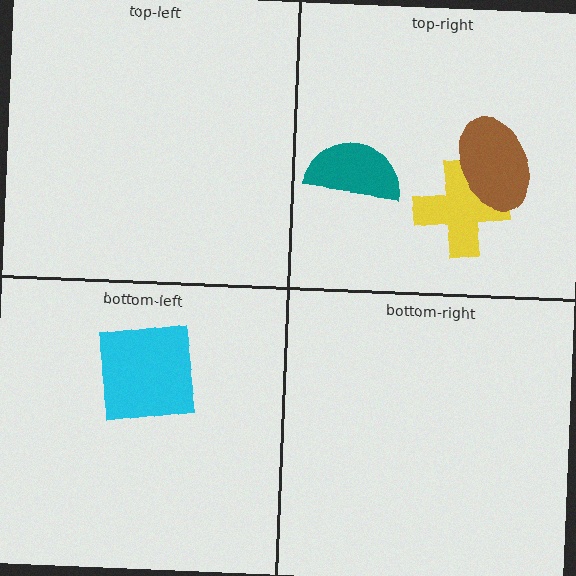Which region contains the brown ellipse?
The top-right region.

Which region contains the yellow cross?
The top-right region.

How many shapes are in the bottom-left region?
1.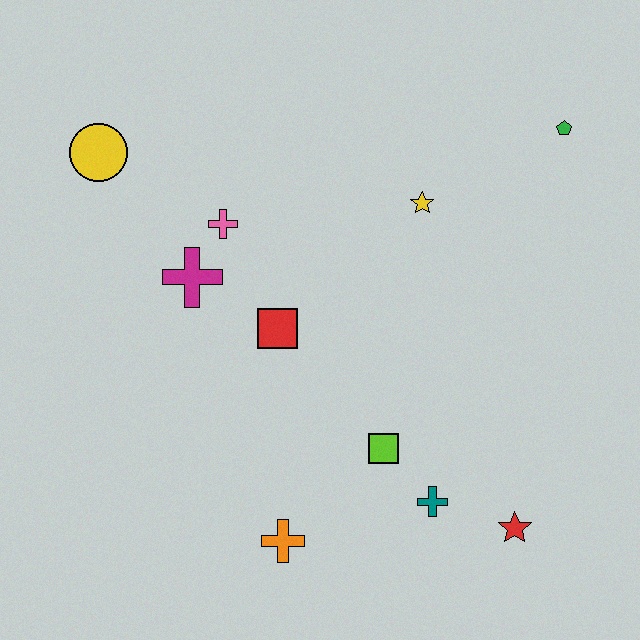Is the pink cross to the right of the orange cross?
No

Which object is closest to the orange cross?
The lime square is closest to the orange cross.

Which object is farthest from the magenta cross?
The red star is farthest from the magenta cross.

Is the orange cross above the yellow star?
No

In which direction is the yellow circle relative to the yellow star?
The yellow circle is to the left of the yellow star.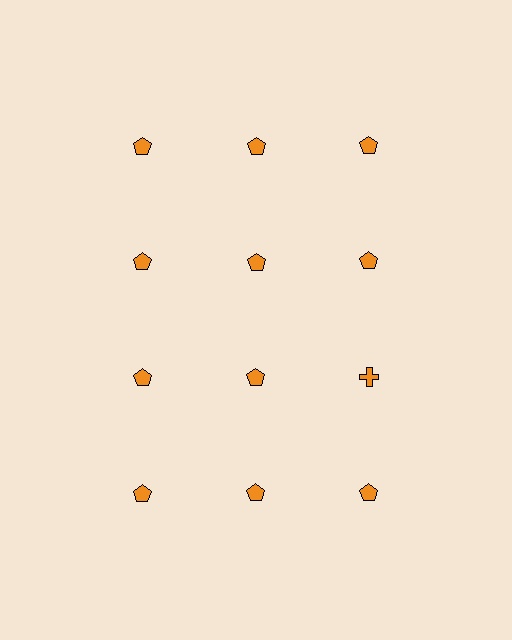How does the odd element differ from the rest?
It has a different shape: cross instead of pentagon.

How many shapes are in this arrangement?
There are 12 shapes arranged in a grid pattern.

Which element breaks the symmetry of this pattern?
The orange cross in the third row, center column breaks the symmetry. All other shapes are orange pentagons.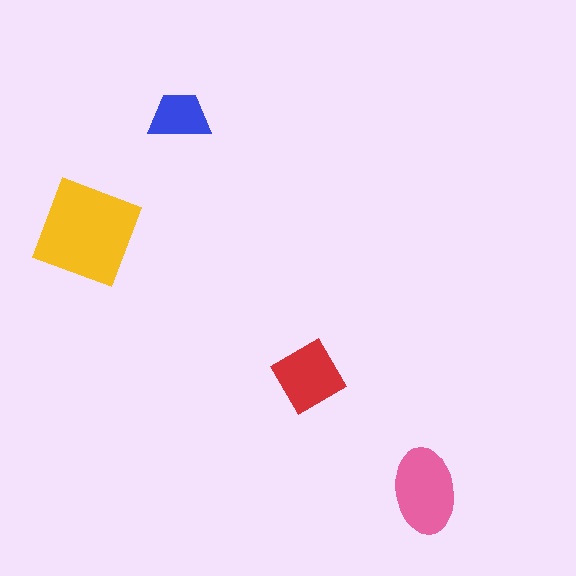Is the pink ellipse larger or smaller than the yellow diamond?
Smaller.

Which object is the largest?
The yellow diamond.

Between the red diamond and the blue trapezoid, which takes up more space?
The red diamond.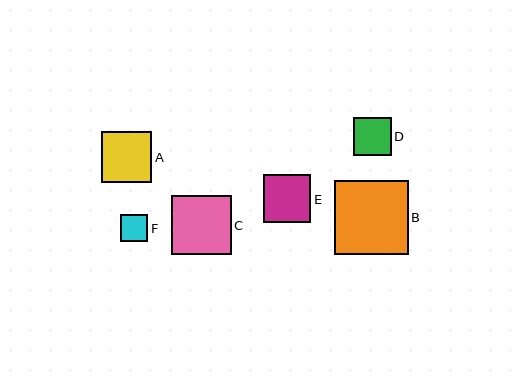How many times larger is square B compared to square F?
Square B is approximately 2.7 times the size of square F.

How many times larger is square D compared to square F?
Square D is approximately 1.4 times the size of square F.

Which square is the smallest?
Square F is the smallest with a size of approximately 27 pixels.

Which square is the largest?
Square B is the largest with a size of approximately 74 pixels.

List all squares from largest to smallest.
From largest to smallest: B, C, A, E, D, F.